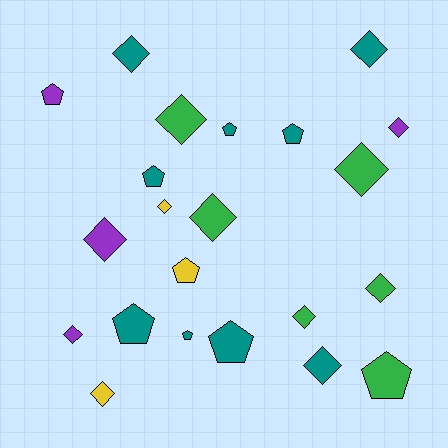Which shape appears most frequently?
Diamond, with 13 objects.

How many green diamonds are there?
There are 5 green diamonds.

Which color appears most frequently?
Teal, with 9 objects.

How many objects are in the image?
There are 22 objects.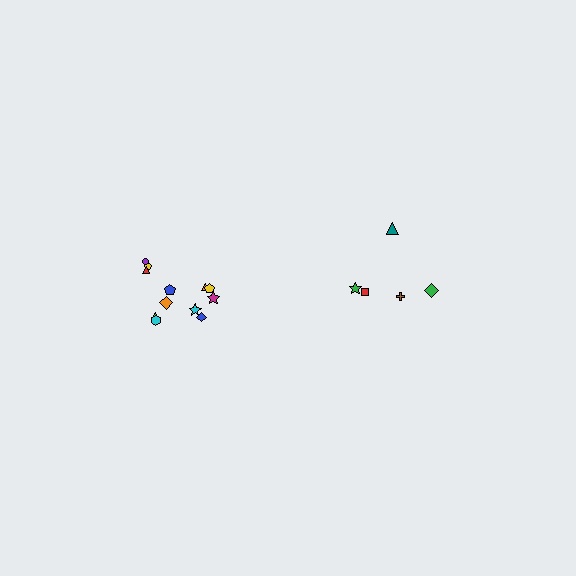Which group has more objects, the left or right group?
The left group.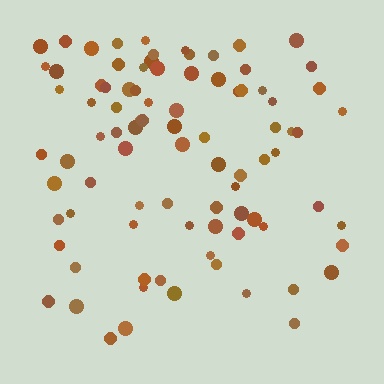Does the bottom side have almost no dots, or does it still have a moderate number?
Still a moderate number, just noticeably fewer than the top.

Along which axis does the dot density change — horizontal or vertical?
Vertical.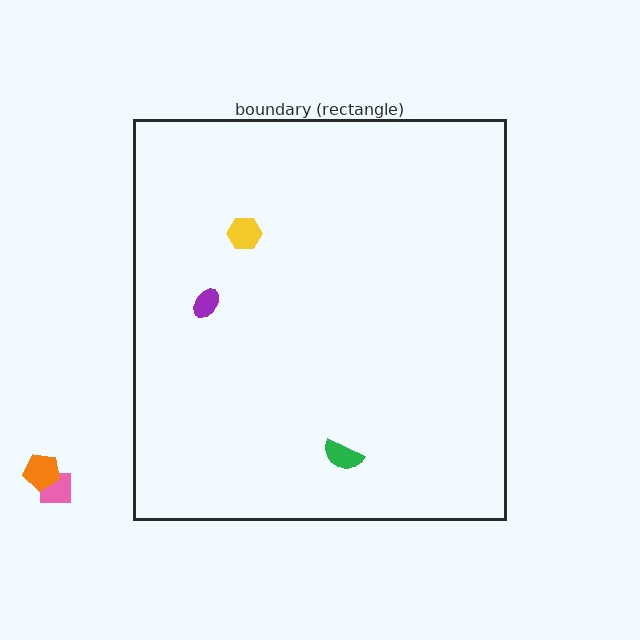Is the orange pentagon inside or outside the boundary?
Outside.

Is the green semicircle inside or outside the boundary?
Inside.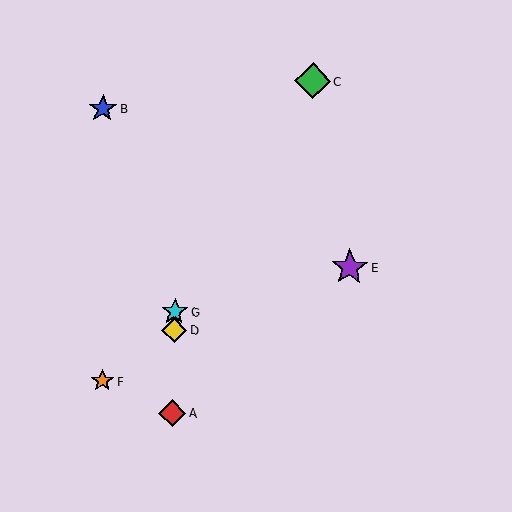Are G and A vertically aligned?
Yes, both are at x≈175.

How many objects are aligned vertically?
3 objects (A, D, G) are aligned vertically.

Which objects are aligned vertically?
Objects A, D, G are aligned vertically.